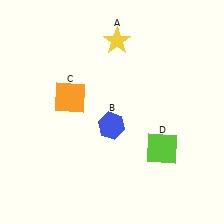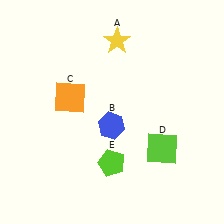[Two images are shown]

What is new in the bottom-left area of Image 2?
A lime pentagon (E) was added in the bottom-left area of Image 2.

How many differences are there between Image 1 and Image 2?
There is 1 difference between the two images.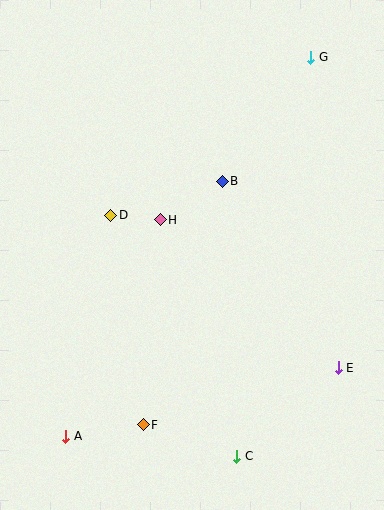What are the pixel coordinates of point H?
Point H is at (160, 220).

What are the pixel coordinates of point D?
Point D is at (111, 215).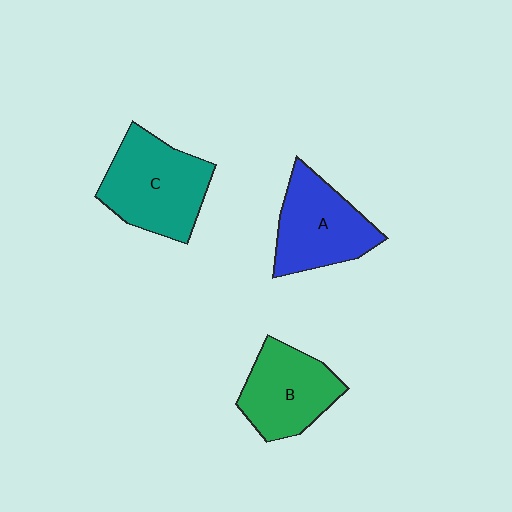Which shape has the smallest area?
Shape B (green).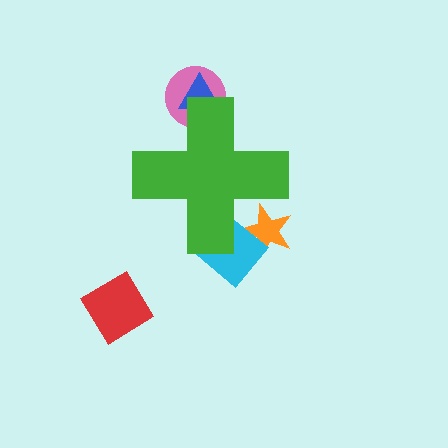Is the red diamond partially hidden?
No, the red diamond is fully visible.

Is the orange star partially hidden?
Yes, the orange star is partially hidden behind the green cross.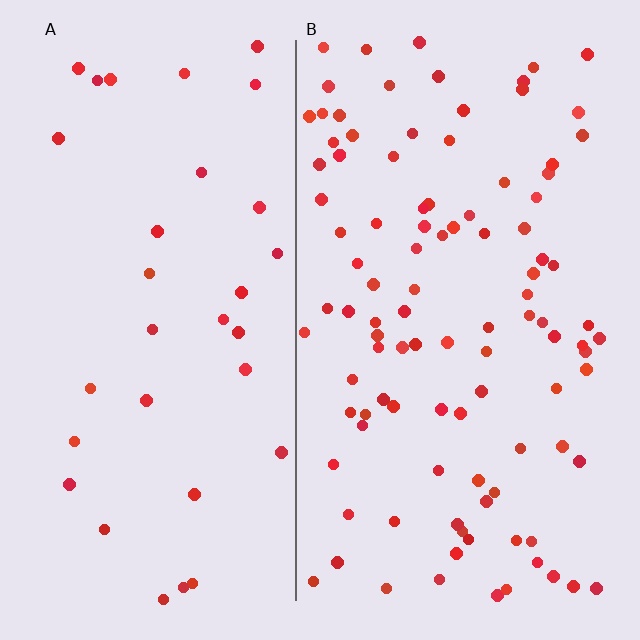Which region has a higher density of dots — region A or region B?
B (the right).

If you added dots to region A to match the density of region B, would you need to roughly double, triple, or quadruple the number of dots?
Approximately triple.